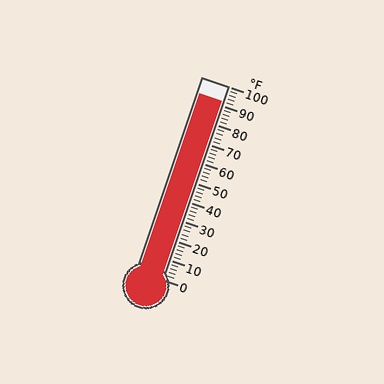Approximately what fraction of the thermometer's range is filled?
The thermometer is filled to approximately 90% of its range.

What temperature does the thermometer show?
The thermometer shows approximately 92°F.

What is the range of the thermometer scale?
The thermometer scale ranges from 0°F to 100°F.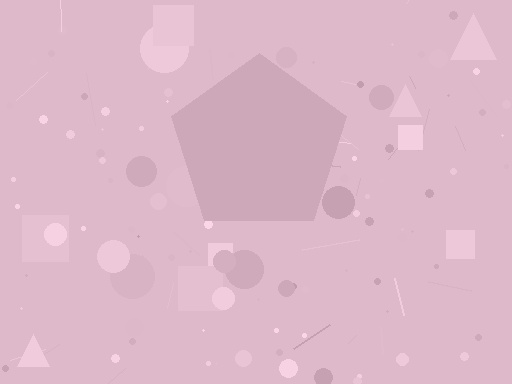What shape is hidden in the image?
A pentagon is hidden in the image.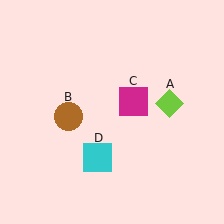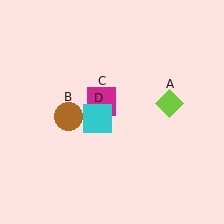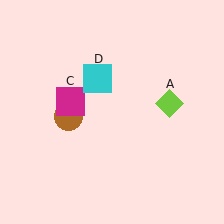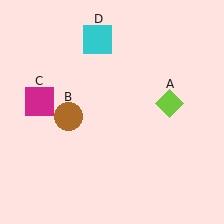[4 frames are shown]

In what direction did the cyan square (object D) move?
The cyan square (object D) moved up.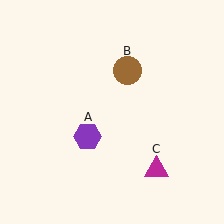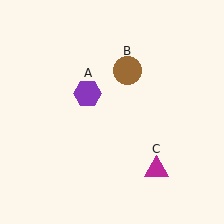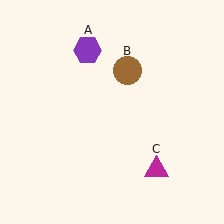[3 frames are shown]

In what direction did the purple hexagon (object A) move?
The purple hexagon (object A) moved up.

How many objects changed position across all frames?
1 object changed position: purple hexagon (object A).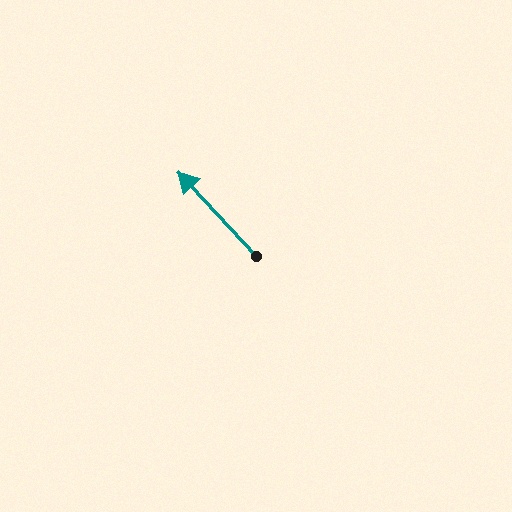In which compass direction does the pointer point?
Northwest.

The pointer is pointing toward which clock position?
Roughly 11 o'clock.